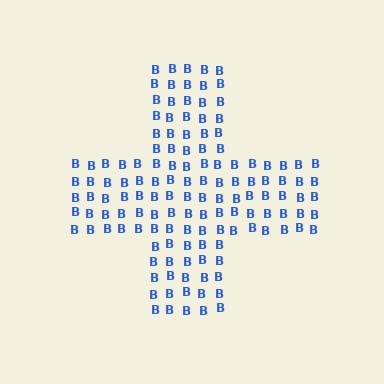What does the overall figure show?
The overall figure shows a cross.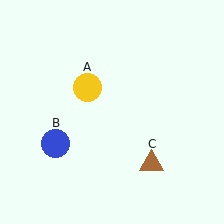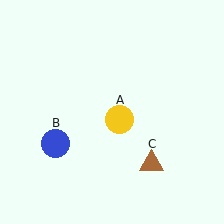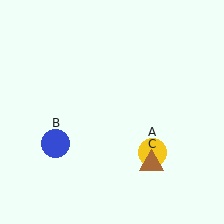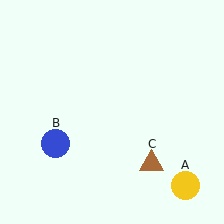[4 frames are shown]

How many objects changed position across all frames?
1 object changed position: yellow circle (object A).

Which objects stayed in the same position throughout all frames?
Blue circle (object B) and brown triangle (object C) remained stationary.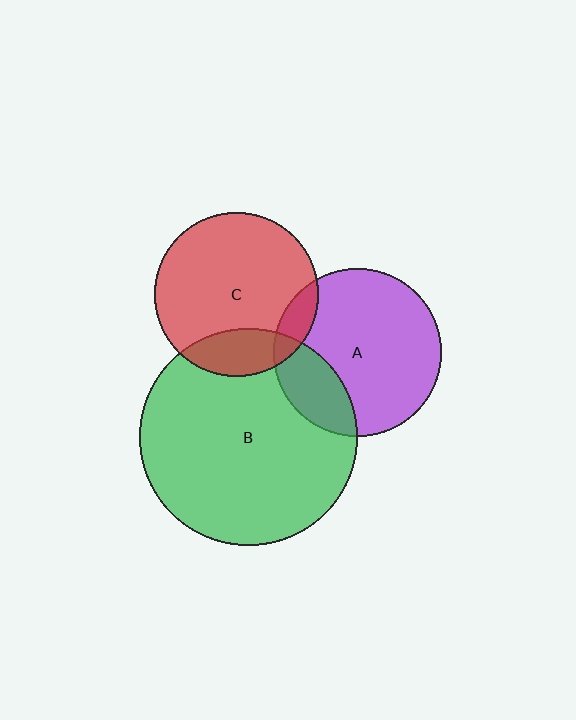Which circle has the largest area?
Circle B (green).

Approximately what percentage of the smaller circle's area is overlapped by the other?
Approximately 20%.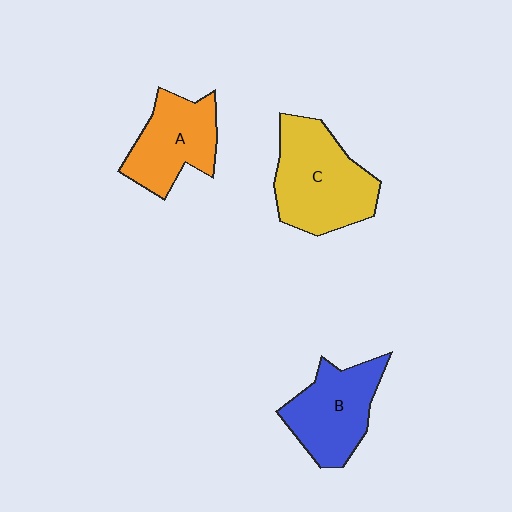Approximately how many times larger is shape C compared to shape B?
Approximately 1.2 times.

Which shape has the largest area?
Shape C (yellow).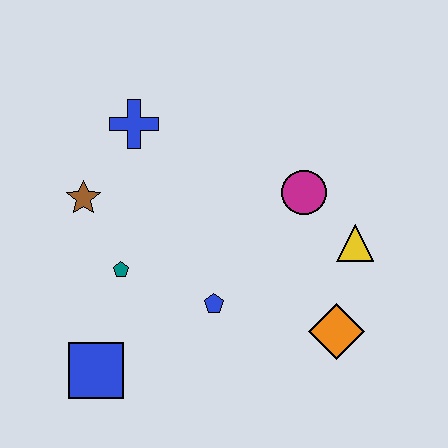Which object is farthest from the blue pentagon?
The blue cross is farthest from the blue pentagon.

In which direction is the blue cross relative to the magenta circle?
The blue cross is to the left of the magenta circle.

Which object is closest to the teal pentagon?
The brown star is closest to the teal pentagon.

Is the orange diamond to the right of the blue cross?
Yes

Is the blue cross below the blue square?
No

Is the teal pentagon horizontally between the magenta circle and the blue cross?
No